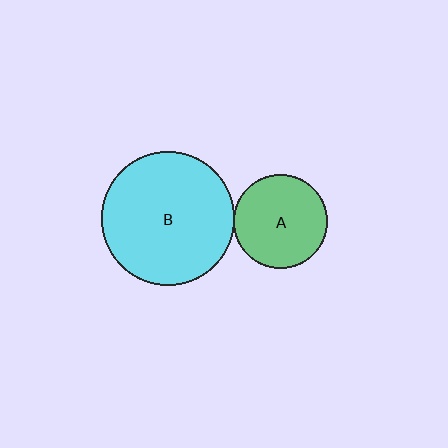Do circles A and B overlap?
Yes.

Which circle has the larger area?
Circle B (cyan).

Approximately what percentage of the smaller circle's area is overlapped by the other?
Approximately 5%.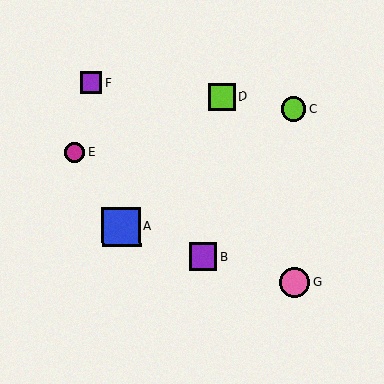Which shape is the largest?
The blue square (labeled A) is the largest.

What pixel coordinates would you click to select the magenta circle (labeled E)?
Click at (74, 153) to select the magenta circle E.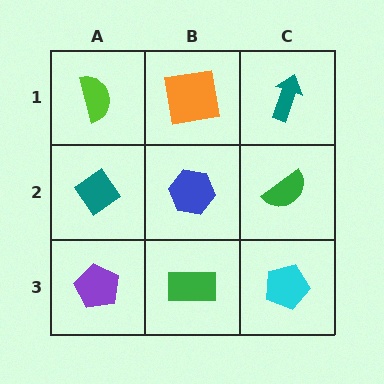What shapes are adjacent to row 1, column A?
A teal diamond (row 2, column A), an orange square (row 1, column B).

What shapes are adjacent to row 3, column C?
A green semicircle (row 2, column C), a green rectangle (row 3, column B).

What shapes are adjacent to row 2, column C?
A teal arrow (row 1, column C), a cyan pentagon (row 3, column C), a blue hexagon (row 2, column B).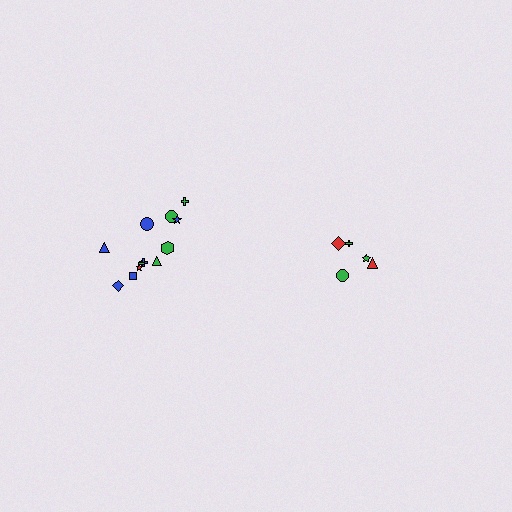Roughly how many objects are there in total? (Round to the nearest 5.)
Roughly 15 objects in total.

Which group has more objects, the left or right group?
The left group.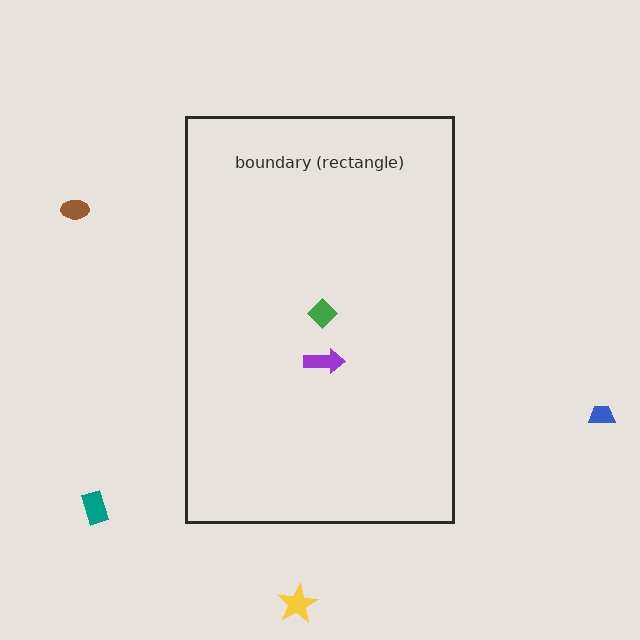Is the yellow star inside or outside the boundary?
Outside.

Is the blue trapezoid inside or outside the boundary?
Outside.